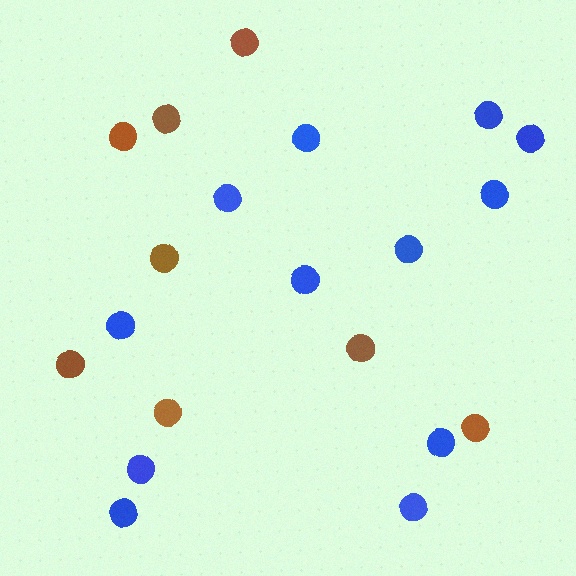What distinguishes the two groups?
There are 2 groups: one group of brown circles (8) and one group of blue circles (12).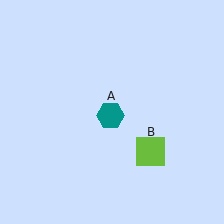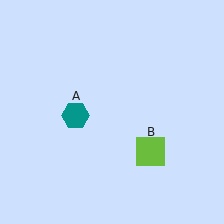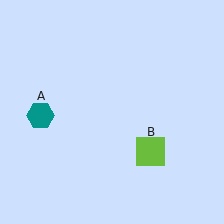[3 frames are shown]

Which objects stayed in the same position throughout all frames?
Lime square (object B) remained stationary.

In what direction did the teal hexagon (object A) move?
The teal hexagon (object A) moved left.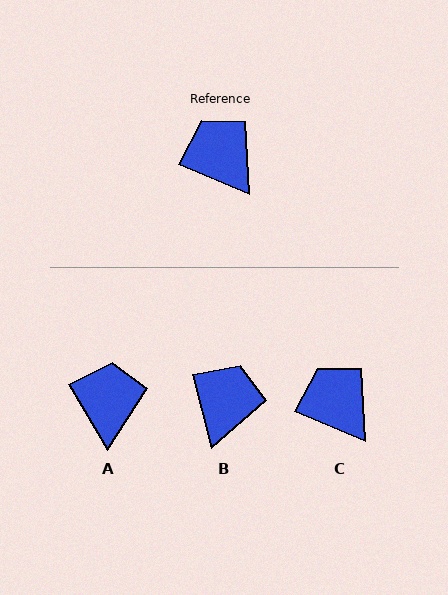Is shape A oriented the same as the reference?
No, it is off by about 36 degrees.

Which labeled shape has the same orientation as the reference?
C.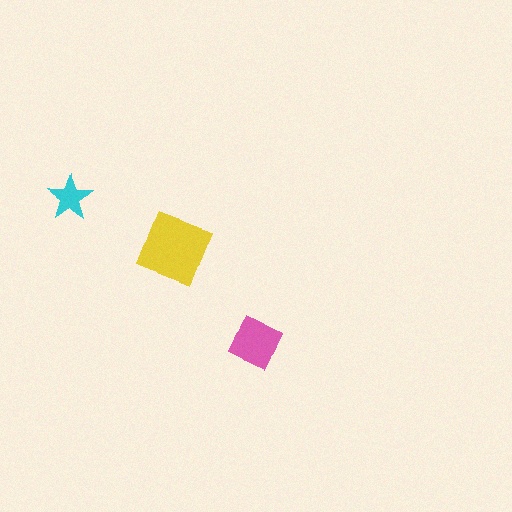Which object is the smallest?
The cyan star.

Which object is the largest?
The yellow square.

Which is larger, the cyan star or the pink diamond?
The pink diamond.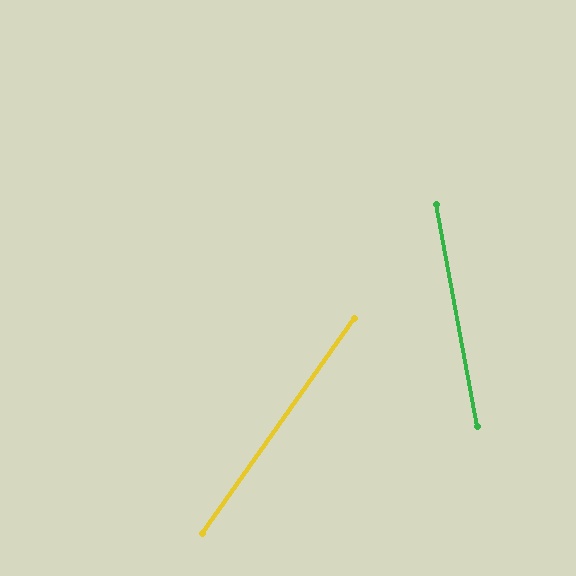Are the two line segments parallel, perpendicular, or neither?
Neither parallel nor perpendicular — they differ by about 46°.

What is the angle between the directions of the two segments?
Approximately 46 degrees.